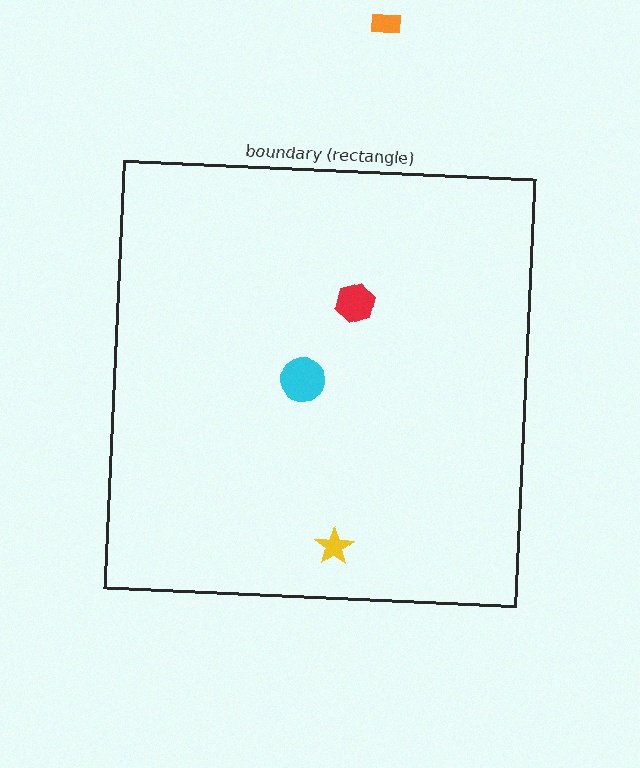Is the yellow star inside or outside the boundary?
Inside.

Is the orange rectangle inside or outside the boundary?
Outside.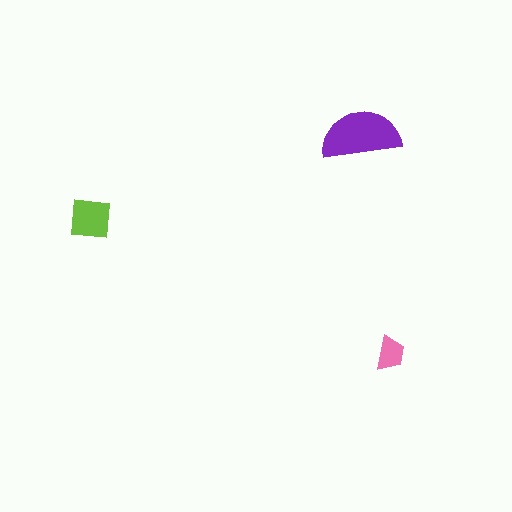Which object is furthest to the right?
The pink trapezoid is rightmost.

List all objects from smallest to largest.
The pink trapezoid, the lime square, the purple semicircle.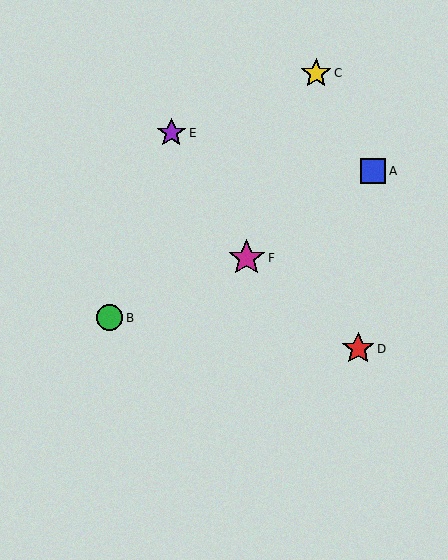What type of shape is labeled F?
Shape F is a magenta star.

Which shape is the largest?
The magenta star (labeled F) is the largest.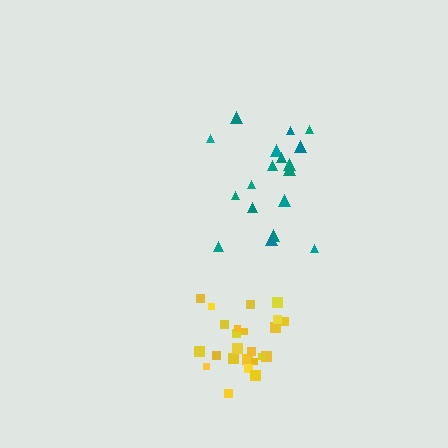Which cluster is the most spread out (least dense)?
Teal.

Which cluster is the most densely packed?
Yellow.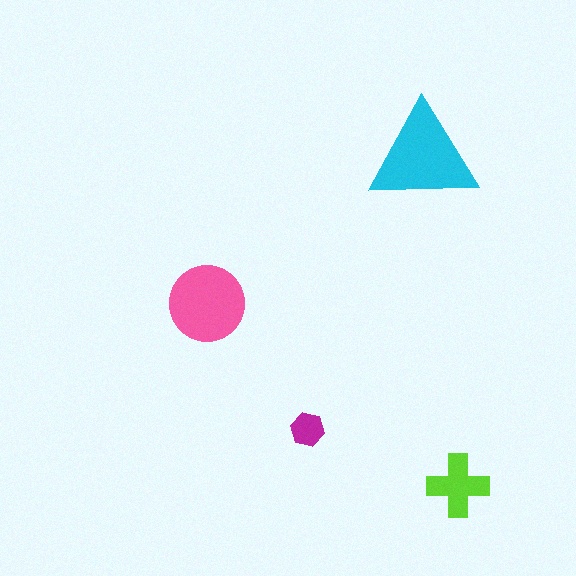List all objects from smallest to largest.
The magenta hexagon, the lime cross, the pink circle, the cyan triangle.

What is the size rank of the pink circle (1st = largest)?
2nd.